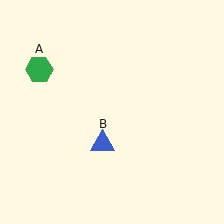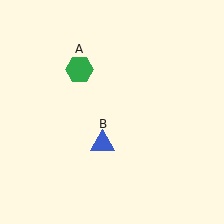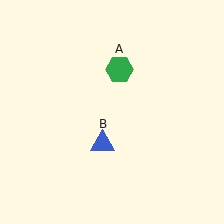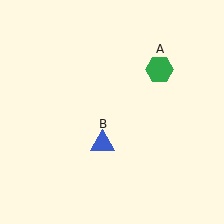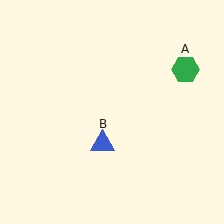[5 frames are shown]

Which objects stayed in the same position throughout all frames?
Blue triangle (object B) remained stationary.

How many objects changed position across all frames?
1 object changed position: green hexagon (object A).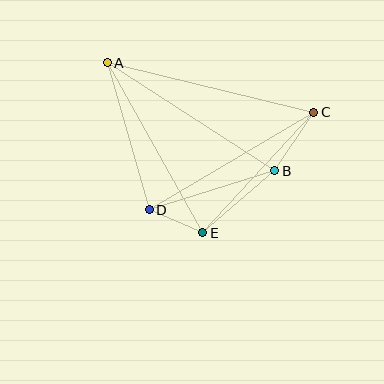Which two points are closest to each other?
Points D and E are closest to each other.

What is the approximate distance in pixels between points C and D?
The distance between C and D is approximately 191 pixels.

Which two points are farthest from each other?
Points A and C are farthest from each other.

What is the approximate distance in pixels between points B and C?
The distance between B and C is approximately 70 pixels.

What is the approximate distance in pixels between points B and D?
The distance between B and D is approximately 132 pixels.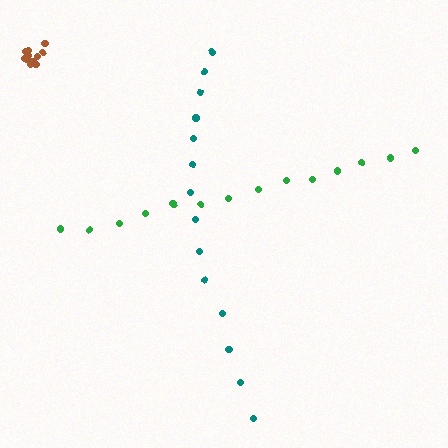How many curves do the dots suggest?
There are 3 distinct paths.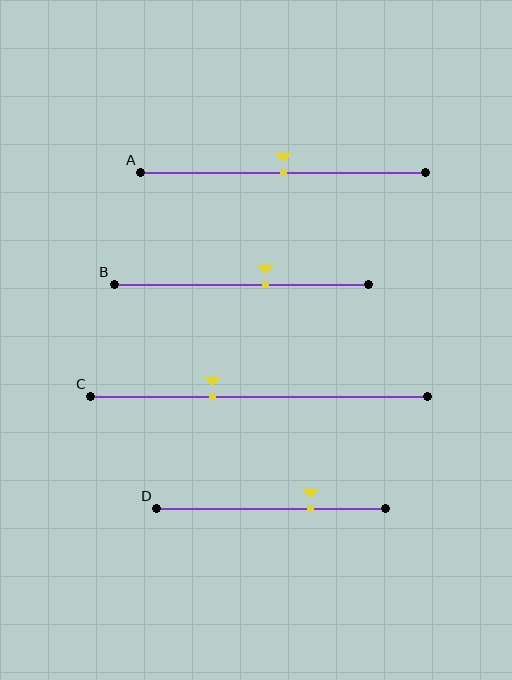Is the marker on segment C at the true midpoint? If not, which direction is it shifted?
No, the marker on segment C is shifted to the left by about 14% of the segment length.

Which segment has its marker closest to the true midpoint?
Segment A has its marker closest to the true midpoint.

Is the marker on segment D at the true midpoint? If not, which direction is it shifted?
No, the marker on segment D is shifted to the right by about 18% of the segment length.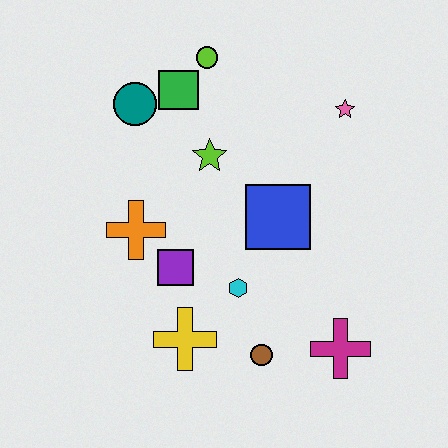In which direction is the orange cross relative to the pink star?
The orange cross is to the left of the pink star.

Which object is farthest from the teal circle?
The magenta cross is farthest from the teal circle.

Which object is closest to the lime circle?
The green square is closest to the lime circle.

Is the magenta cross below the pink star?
Yes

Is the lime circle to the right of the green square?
Yes